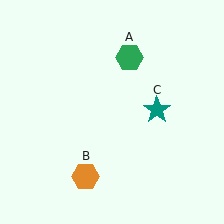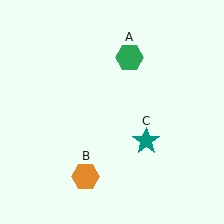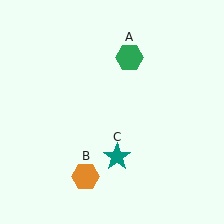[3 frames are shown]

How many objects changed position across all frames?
1 object changed position: teal star (object C).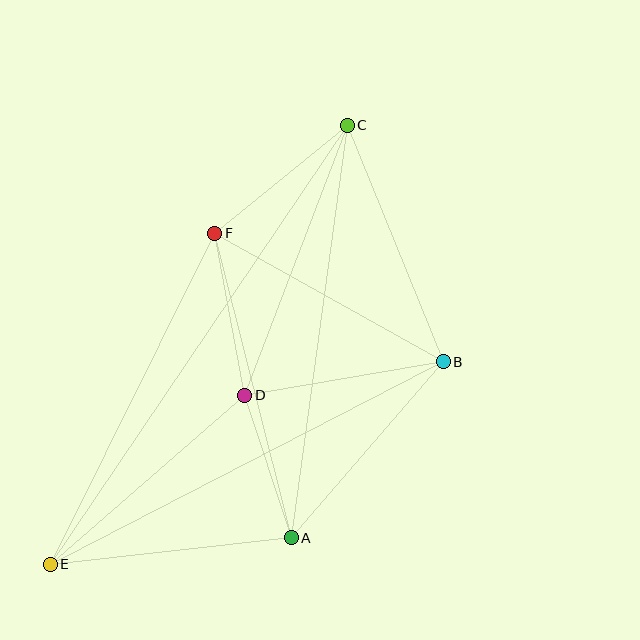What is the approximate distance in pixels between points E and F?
The distance between E and F is approximately 370 pixels.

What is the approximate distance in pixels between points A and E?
The distance between A and E is approximately 242 pixels.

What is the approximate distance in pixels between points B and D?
The distance between B and D is approximately 201 pixels.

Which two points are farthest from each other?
Points C and E are farthest from each other.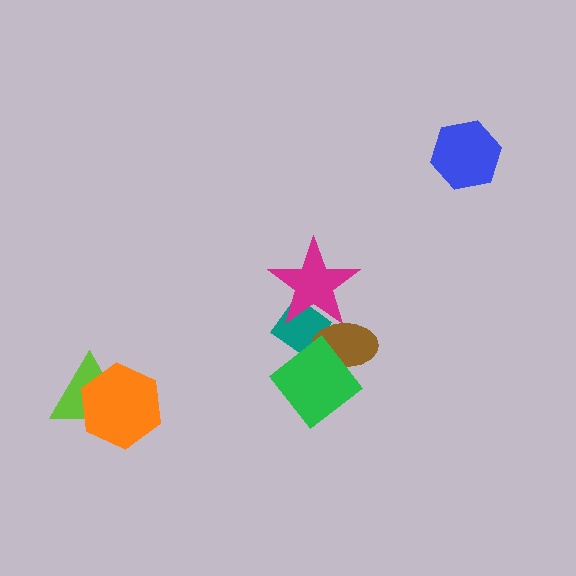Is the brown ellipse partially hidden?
Yes, it is partially covered by another shape.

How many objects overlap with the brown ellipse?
3 objects overlap with the brown ellipse.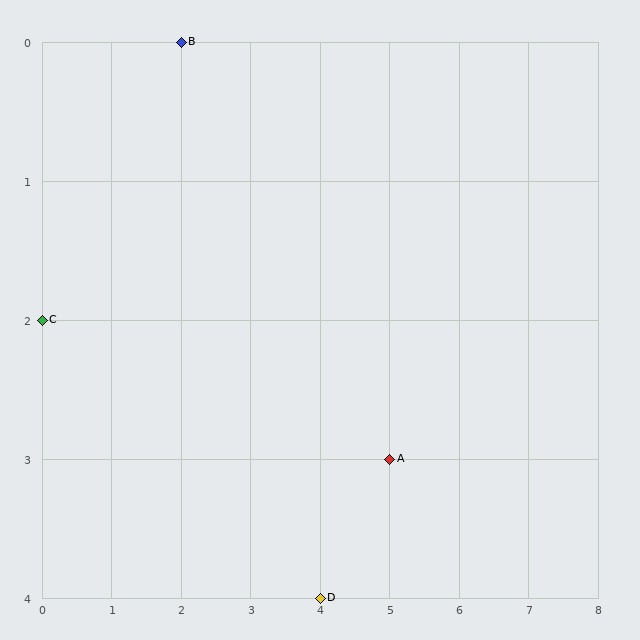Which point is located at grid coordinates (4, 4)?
Point D is at (4, 4).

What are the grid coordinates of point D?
Point D is at grid coordinates (4, 4).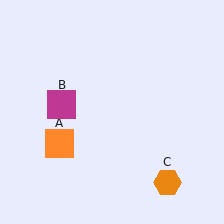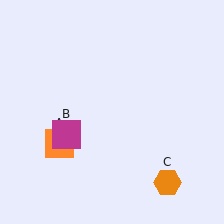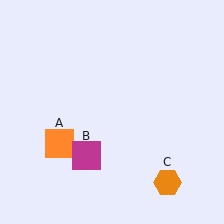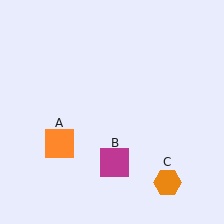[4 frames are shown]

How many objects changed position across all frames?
1 object changed position: magenta square (object B).